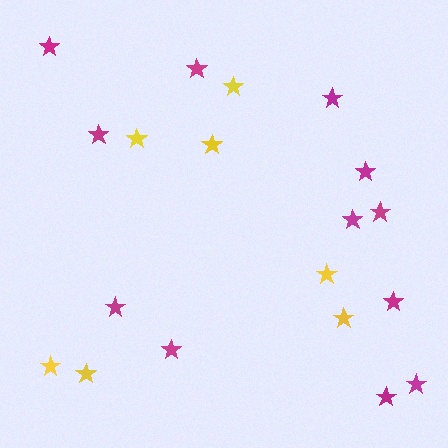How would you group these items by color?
There are 2 groups: one group of magenta stars (12) and one group of yellow stars (7).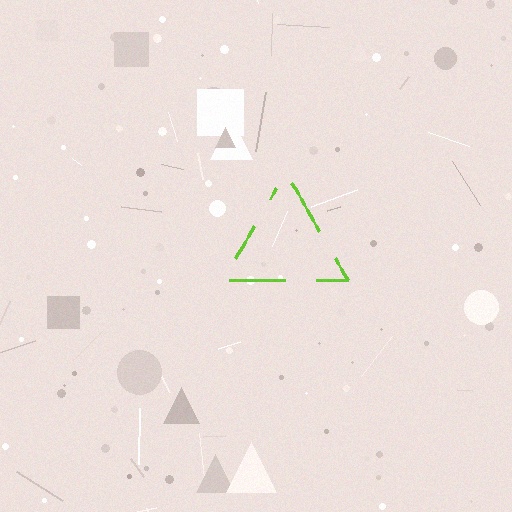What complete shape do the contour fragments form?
The contour fragments form a triangle.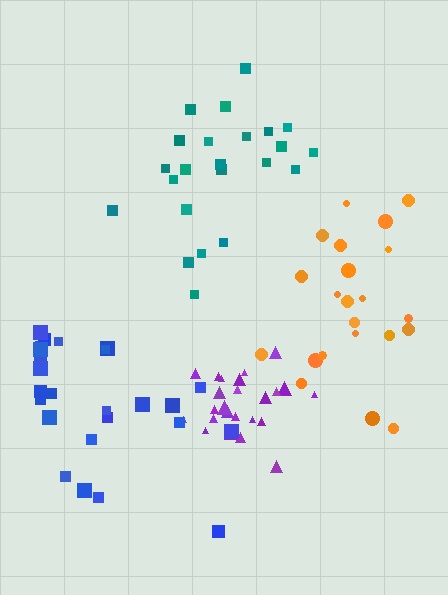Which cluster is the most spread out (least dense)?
Blue.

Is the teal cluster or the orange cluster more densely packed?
Teal.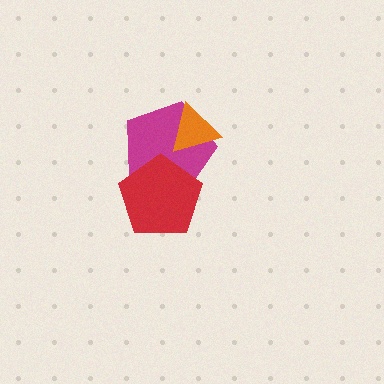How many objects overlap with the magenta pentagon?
2 objects overlap with the magenta pentagon.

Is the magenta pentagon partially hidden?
Yes, it is partially covered by another shape.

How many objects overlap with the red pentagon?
1 object overlaps with the red pentagon.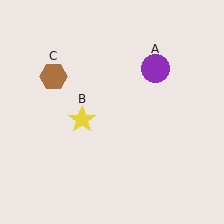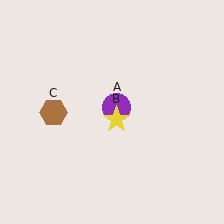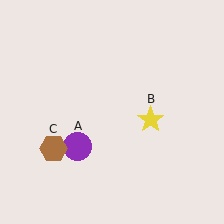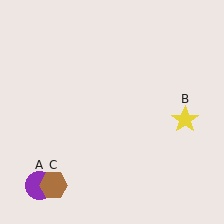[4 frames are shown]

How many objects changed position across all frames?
3 objects changed position: purple circle (object A), yellow star (object B), brown hexagon (object C).